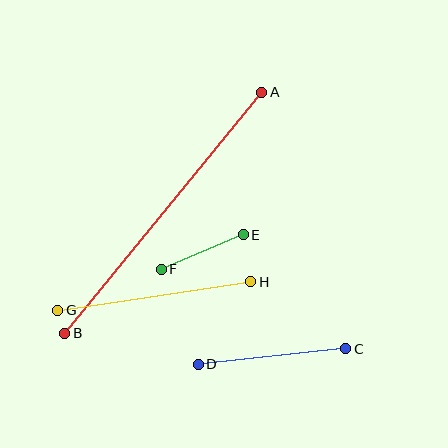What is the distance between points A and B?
The distance is approximately 312 pixels.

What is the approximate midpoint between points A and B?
The midpoint is at approximately (163, 213) pixels.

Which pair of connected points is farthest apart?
Points A and B are farthest apart.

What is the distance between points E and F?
The distance is approximately 89 pixels.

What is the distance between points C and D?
The distance is approximately 148 pixels.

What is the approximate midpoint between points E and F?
The midpoint is at approximately (202, 252) pixels.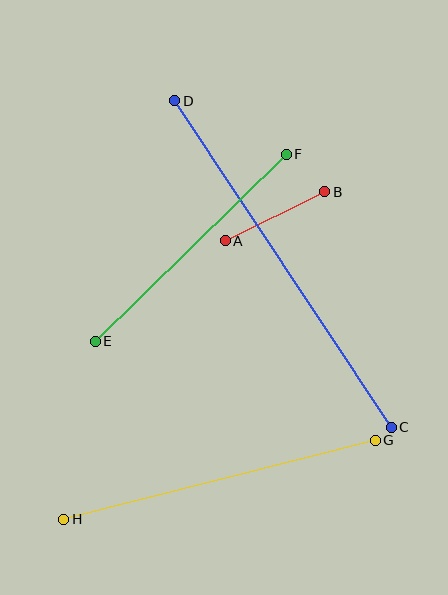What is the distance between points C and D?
The distance is approximately 392 pixels.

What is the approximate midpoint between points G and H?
The midpoint is at approximately (220, 480) pixels.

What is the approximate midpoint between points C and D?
The midpoint is at approximately (283, 264) pixels.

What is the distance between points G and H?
The distance is approximately 321 pixels.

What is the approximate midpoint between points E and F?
The midpoint is at approximately (191, 248) pixels.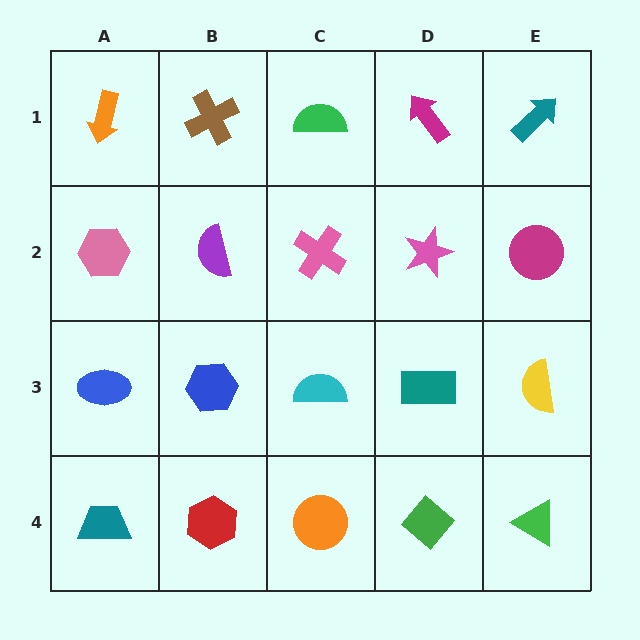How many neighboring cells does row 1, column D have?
3.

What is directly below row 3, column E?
A green triangle.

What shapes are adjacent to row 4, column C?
A cyan semicircle (row 3, column C), a red hexagon (row 4, column B), a green diamond (row 4, column D).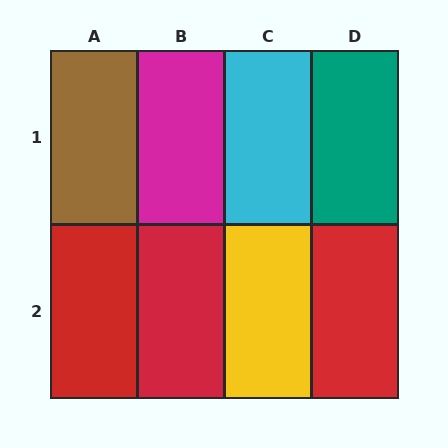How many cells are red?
3 cells are red.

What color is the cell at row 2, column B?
Red.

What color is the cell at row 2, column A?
Red.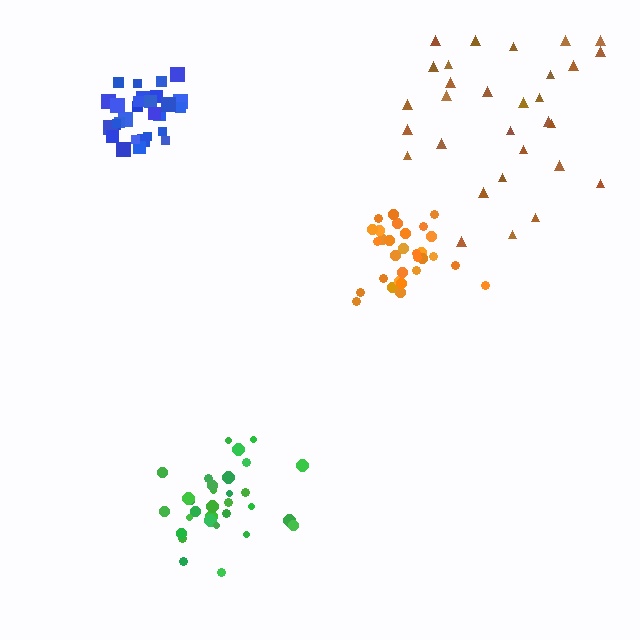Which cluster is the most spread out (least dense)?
Brown.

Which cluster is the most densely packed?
Blue.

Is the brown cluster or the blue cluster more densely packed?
Blue.